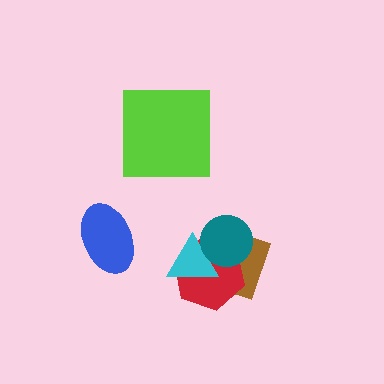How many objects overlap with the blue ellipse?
0 objects overlap with the blue ellipse.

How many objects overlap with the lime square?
0 objects overlap with the lime square.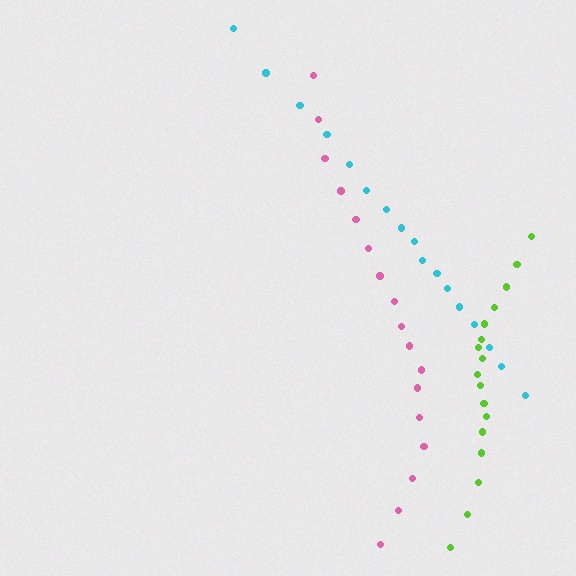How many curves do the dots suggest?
There are 3 distinct paths.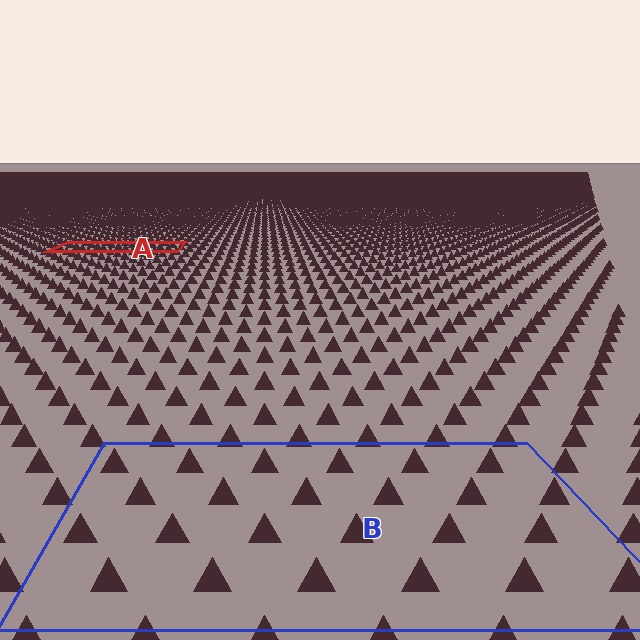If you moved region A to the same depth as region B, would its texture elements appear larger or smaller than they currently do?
They would appear larger. At a closer depth, the same texture elements are projected at a bigger on-screen size.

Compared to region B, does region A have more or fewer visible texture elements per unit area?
Region A has more texture elements per unit area — they are packed more densely because it is farther away.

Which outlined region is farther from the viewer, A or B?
Region A is farther from the viewer — the texture elements inside it appear smaller and more densely packed.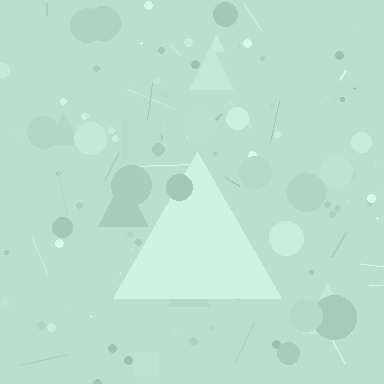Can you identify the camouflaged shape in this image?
The camouflaged shape is a triangle.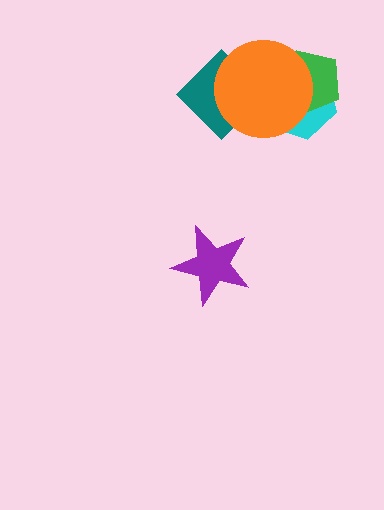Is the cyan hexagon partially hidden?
Yes, it is partially covered by another shape.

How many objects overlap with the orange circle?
3 objects overlap with the orange circle.